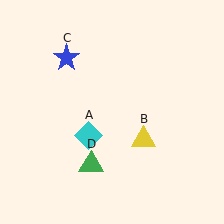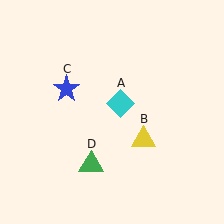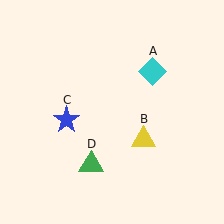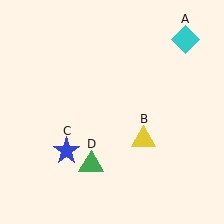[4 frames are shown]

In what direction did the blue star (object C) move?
The blue star (object C) moved down.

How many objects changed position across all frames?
2 objects changed position: cyan diamond (object A), blue star (object C).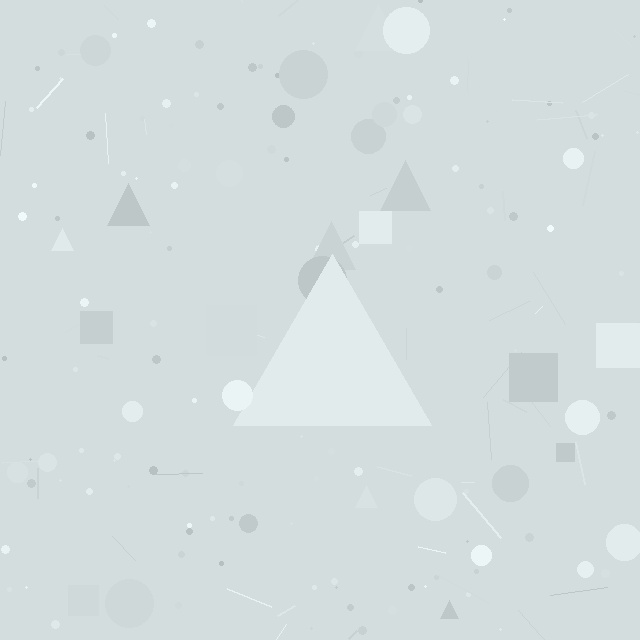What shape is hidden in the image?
A triangle is hidden in the image.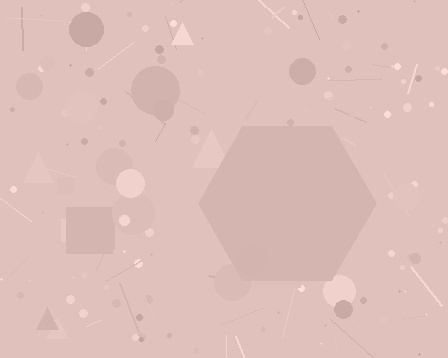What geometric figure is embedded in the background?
A hexagon is embedded in the background.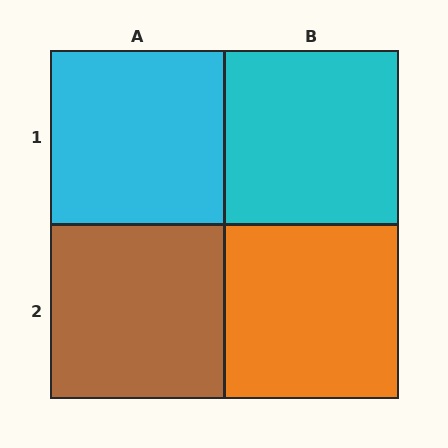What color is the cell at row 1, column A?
Cyan.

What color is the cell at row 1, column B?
Cyan.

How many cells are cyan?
2 cells are cyan.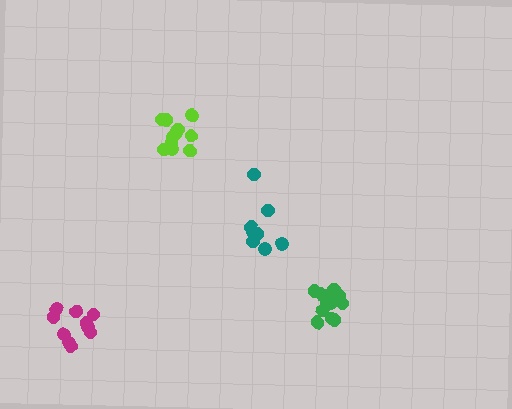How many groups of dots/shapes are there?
There are 4 groups.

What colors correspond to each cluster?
The clusters are colored: green, lime, magenta, teal.